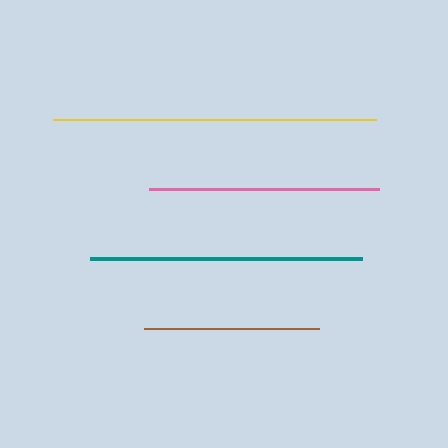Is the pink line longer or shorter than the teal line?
The teal line is longer than the pink line.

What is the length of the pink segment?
The pink segment is approximately 231 pixels long.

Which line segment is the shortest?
The brown line is the shortest at approximately 175 pixels.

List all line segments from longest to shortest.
From longest to shortest: yellow, teal, pink, brown.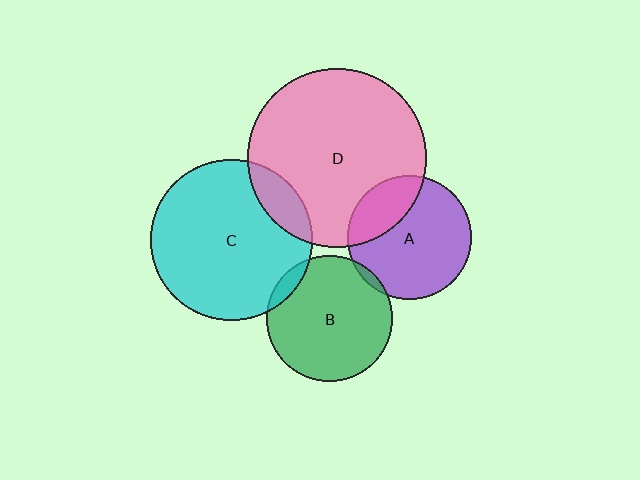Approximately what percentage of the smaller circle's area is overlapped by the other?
Approximately 5%.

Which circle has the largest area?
Circle D (pink).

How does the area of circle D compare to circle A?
Approximately 2.1 times.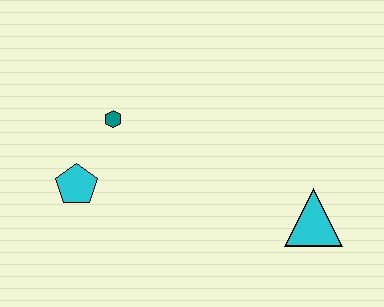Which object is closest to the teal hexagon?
The cyan pentagon is closest to the teal hexagon.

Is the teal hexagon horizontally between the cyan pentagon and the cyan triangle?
Yes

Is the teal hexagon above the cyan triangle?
Yes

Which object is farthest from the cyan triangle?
The cyan pentagon is farthest from the cyan triangle.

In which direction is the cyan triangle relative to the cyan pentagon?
The cyan triangle is to the right of the cyan pentagon.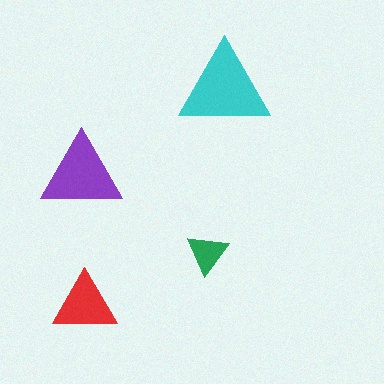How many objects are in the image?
There are 4 objects in the image.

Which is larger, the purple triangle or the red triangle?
The purple one.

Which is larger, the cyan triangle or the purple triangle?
The cyan one.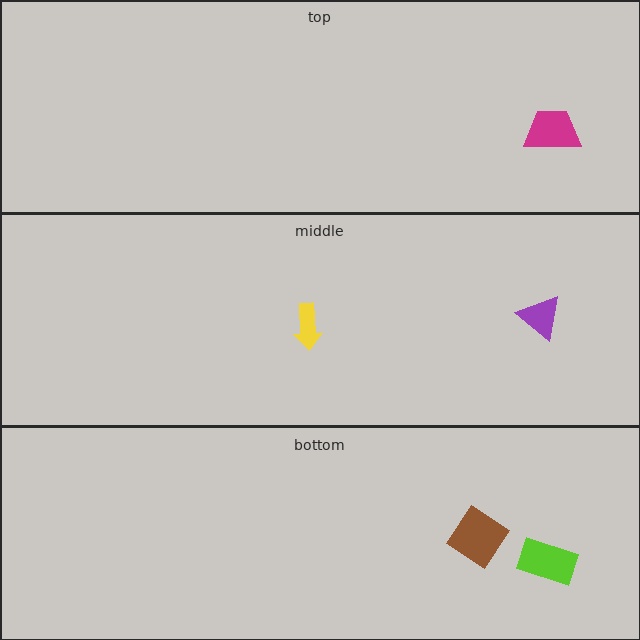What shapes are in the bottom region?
The lime rectangle, the brown diamond.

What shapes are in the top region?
The magenta trapezoid.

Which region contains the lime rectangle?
The bottom region.